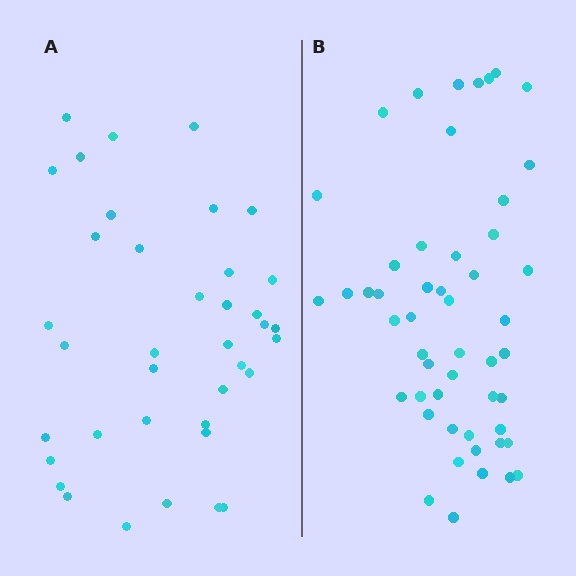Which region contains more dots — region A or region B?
Region B (the right region) has more dots.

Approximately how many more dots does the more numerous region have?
Region B has approximately 15 more dots than region A.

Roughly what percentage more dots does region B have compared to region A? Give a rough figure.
About 35% more.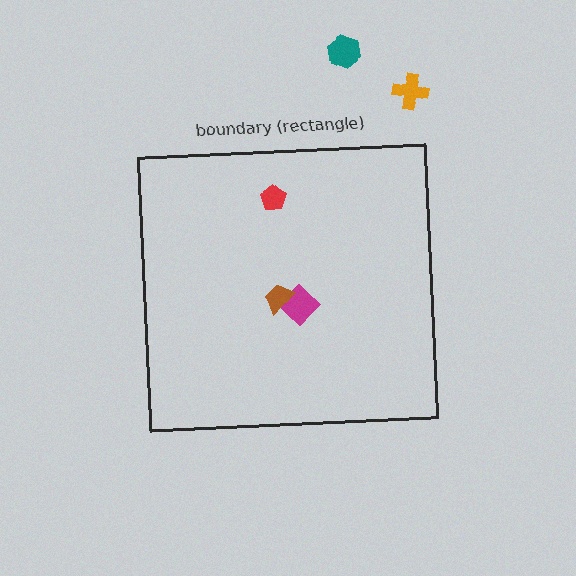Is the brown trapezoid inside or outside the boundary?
Inside.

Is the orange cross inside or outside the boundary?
Outside.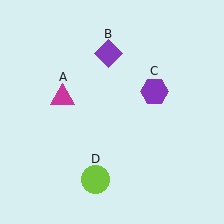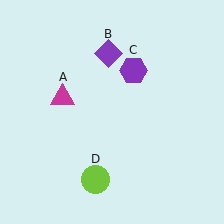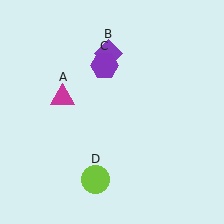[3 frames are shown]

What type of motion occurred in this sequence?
The purple hexagon (object C) rotated counterclockwise around the center of the scene.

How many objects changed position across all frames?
1 object changed position: purple hexagon (object C).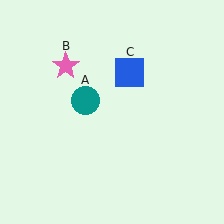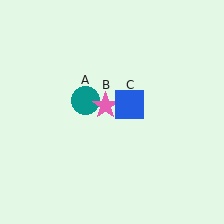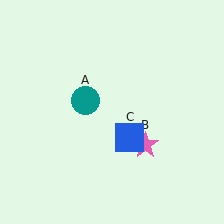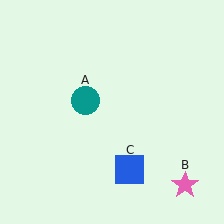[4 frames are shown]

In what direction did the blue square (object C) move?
The blue square (object C) moved down.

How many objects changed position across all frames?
2 objects changed position: pink star (object B), blue square (object C).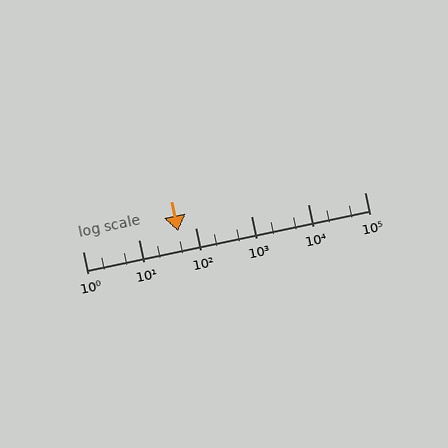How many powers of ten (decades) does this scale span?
The scale spans 5 decades, from 1 to 100000.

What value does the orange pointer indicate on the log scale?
The pointer indicates approximately 50.